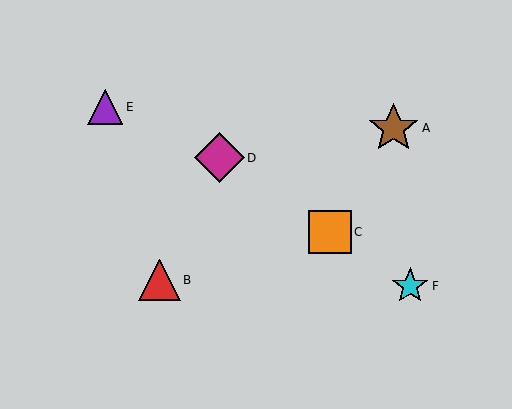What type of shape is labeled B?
Shape B is a red triangle.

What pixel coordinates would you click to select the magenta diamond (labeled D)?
Click at (219, 158) to select the magenta diamond D.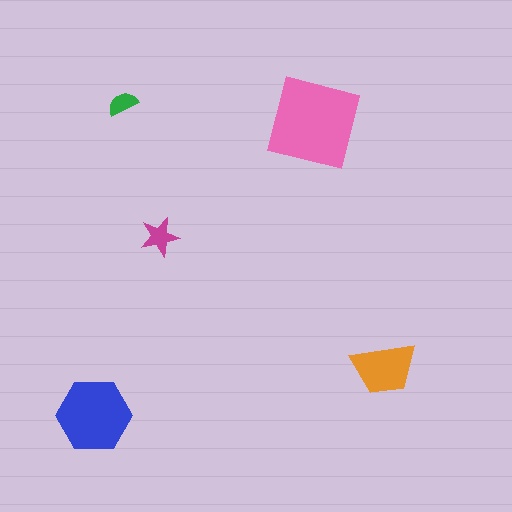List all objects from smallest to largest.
The green semicircle, the magenta star, the orange trapezoid, the blue hexagon, the pink square.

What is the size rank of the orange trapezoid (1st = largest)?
3rd.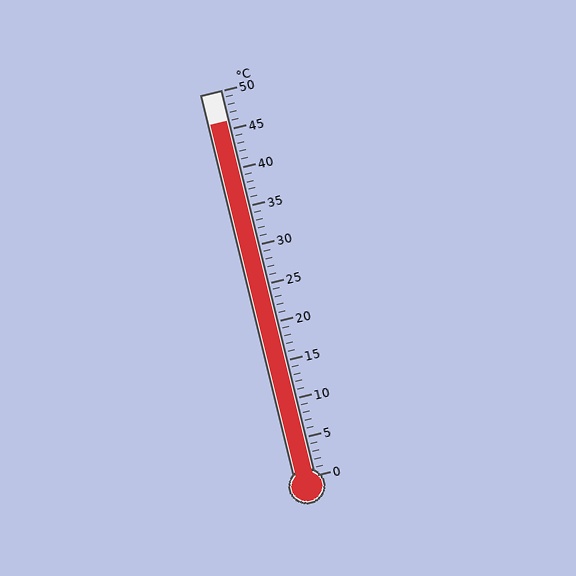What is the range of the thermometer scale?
The thermometer scale ranges from 0°C to 50°C.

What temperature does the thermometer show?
The thermometer shows approximately 46°C.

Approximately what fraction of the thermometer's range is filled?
The thermometer is filled to approximately 90% of its range.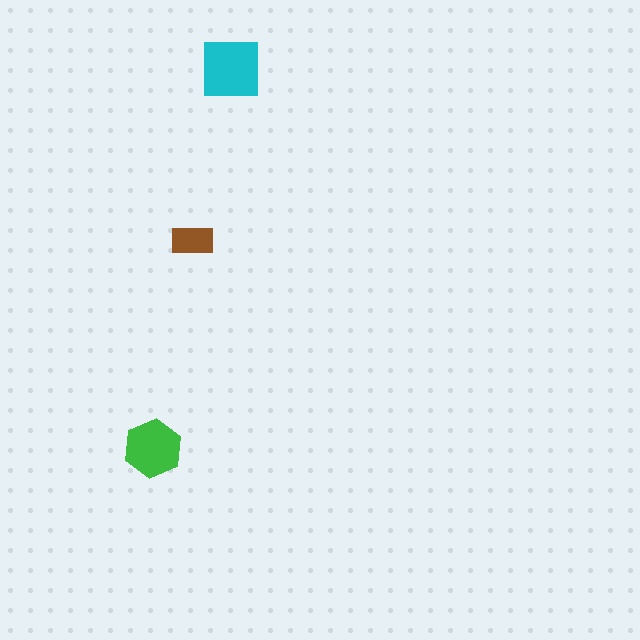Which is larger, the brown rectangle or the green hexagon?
The green hexagon.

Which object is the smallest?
The brown rectangle.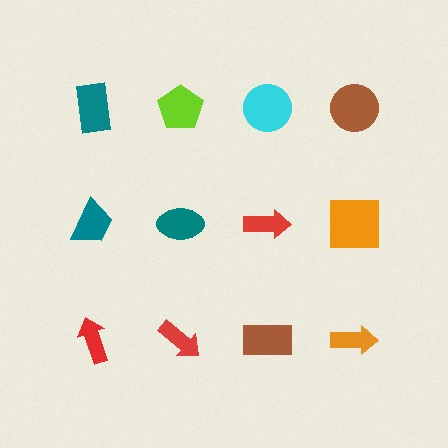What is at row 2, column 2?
A teal ellipse.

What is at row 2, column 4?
An orange square.